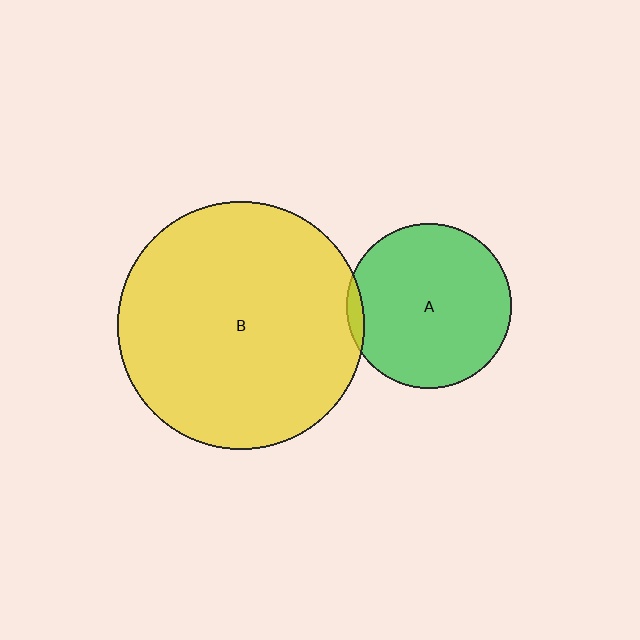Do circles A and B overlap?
Yes.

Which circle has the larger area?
Circle B (yellow).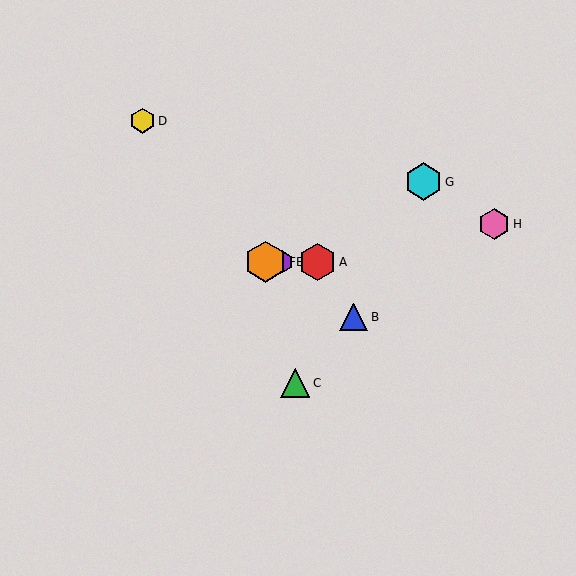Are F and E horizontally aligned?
Yes, both are at y≈262.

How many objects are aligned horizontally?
3 objects (A, E, F) are aligned horizontally.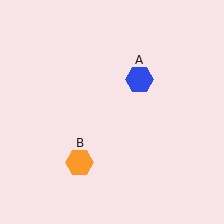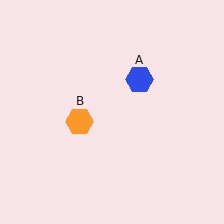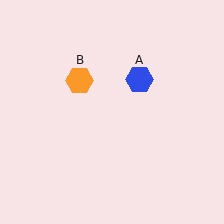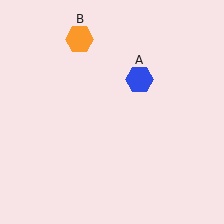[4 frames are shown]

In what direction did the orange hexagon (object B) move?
The orange hexagon (object B) moved up.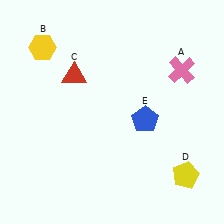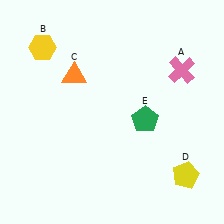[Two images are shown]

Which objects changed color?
C changed from red to orange. E changed from blue to green.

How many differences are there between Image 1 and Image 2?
There are 2 differences between the two images.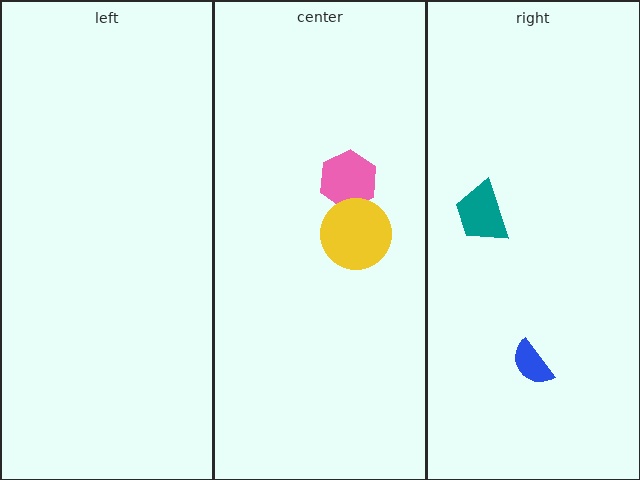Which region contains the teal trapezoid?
The right region.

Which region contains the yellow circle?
The center region.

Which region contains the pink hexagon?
The center region.